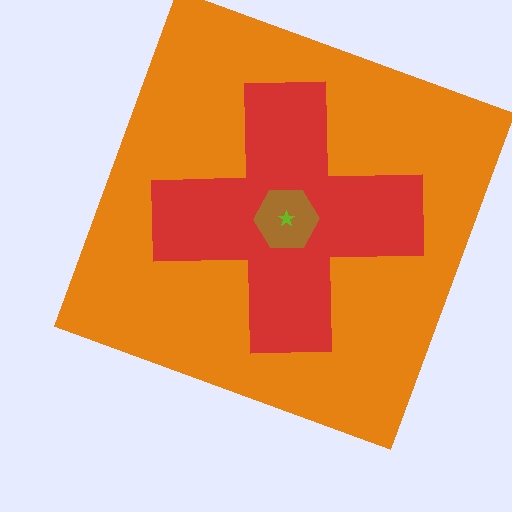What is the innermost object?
The lime star.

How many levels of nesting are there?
4.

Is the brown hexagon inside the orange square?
Yes.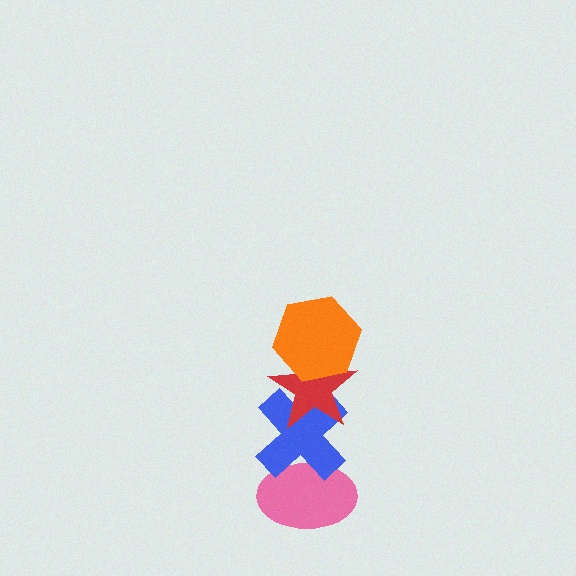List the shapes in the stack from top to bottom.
From top to bottom: the orange hexagon, the red star, the blue cross, the pink ellipse.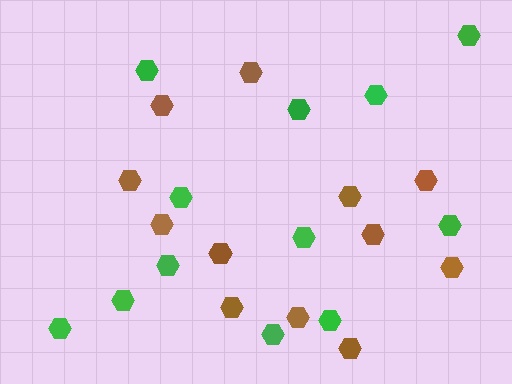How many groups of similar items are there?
There are 2 groups: one group of green hexagons (12) and one group of brown hexagons (12).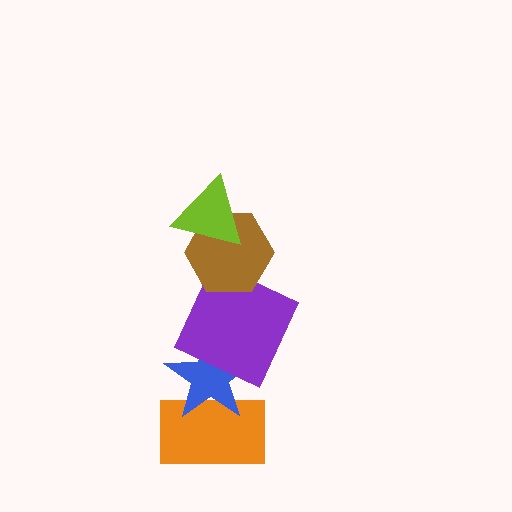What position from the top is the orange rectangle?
The orange rectangle is 5th from the top.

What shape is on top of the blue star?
The purple square is on top of the blue star.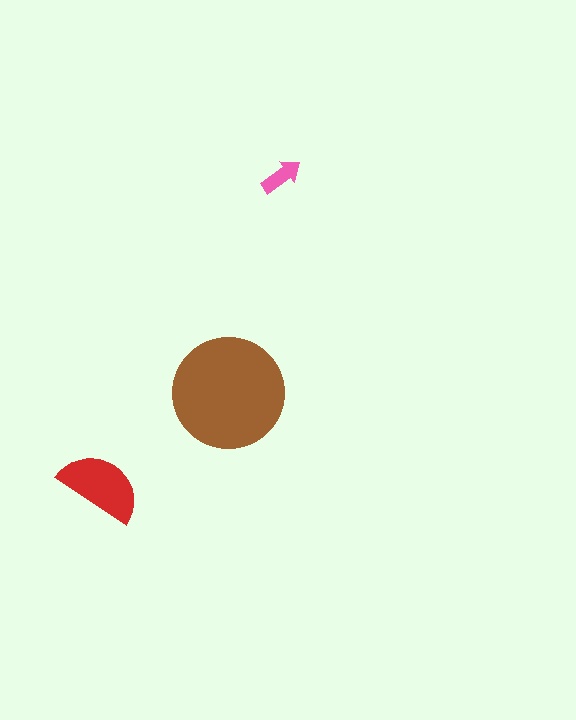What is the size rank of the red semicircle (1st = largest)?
2nd.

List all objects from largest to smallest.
The brown circle, the red semicircle, the pink arrow.